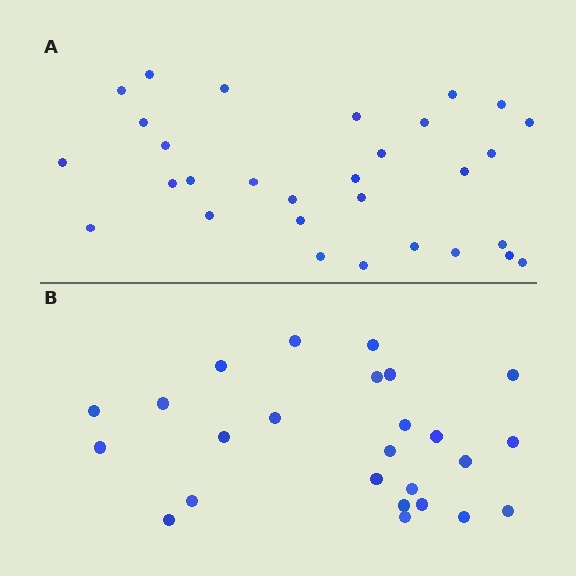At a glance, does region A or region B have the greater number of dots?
Region A (the top region) has more dots.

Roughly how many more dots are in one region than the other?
Region A has about 5 more dots than region B.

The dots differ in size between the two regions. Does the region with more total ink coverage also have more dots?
No. Region B has more total ink coverage because its dots are larger, but region A actually contains more individual dots. Total area can be misleading — the number of items is what matters here.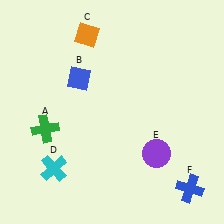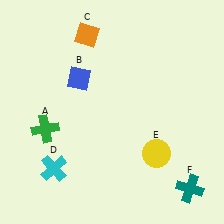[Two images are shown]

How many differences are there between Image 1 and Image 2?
There are 2 differences between the two images.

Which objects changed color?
E changed from purple to yellow. F changed from blue to teal.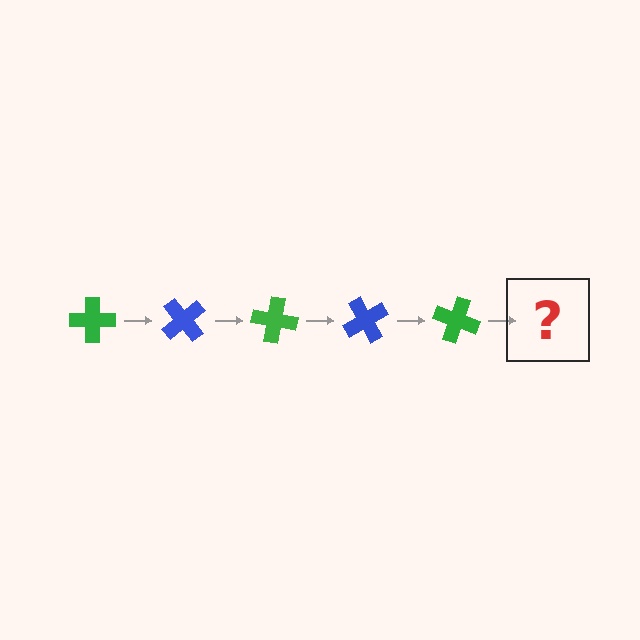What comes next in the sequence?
The next element should be a blue cross, rotated 250 degrees from the start.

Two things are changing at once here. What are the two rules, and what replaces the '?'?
The two rules are that it rotates 50 degrees each step and the color cycles through green and blue. The '?' should be a blue cross, rotated 250 degrees from the start.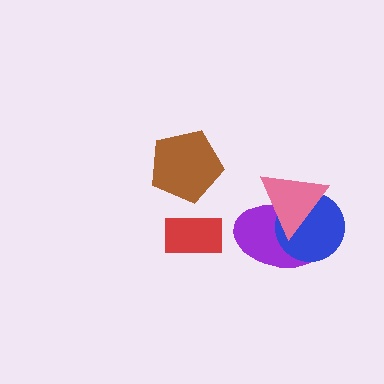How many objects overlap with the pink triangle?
2 objects overlap with the pink triangle.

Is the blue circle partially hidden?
Yes, it is partially covered by another shape.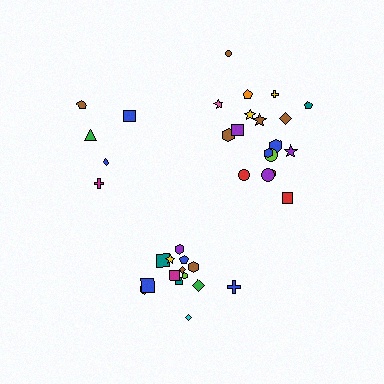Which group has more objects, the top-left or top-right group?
The top-right group.